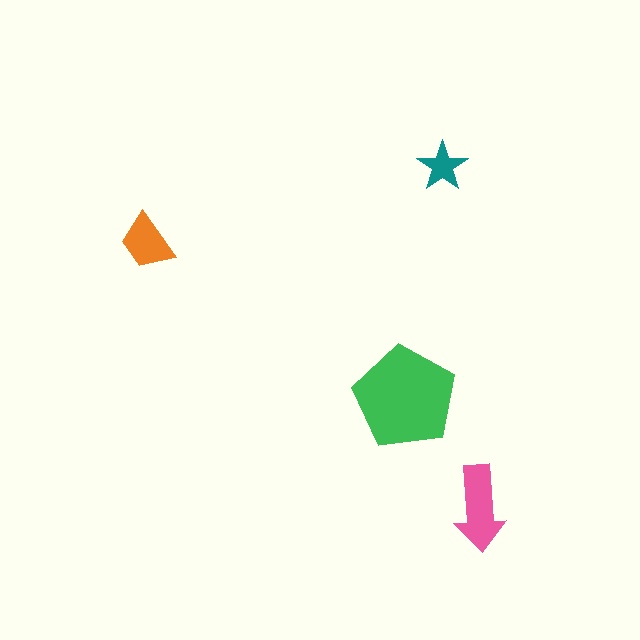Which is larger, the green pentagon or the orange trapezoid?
The green pentagon.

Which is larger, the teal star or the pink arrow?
The pink arrow.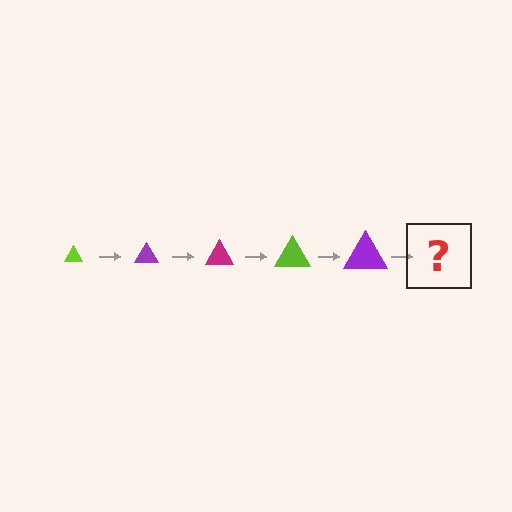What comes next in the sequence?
The next element should be a magenta triangle, larger than the previous one.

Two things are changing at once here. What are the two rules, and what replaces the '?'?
The two rules are that the triangle grows larger each step and the color cycles through lime, purple, and magenta. The '?' should be a magenta triangle, larger than the previous one.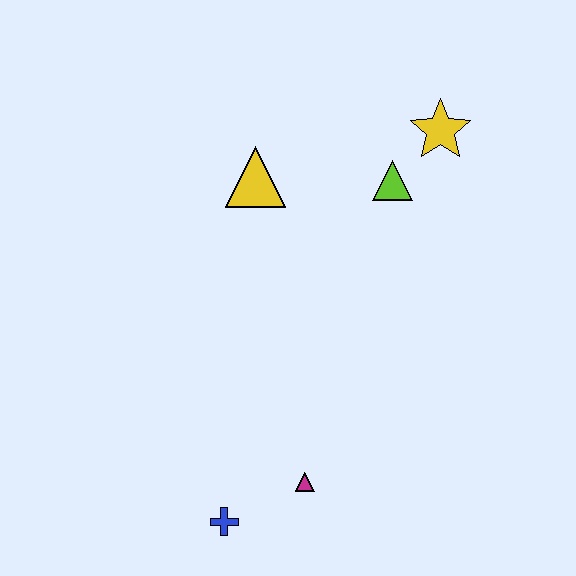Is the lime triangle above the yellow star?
No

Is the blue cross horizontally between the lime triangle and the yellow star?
No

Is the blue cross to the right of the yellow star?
No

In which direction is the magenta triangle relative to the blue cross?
The magenta triangle is to the right of the blue cross.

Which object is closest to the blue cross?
The magenta triangle is closest to the blue cross.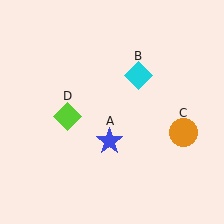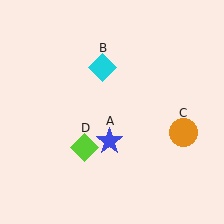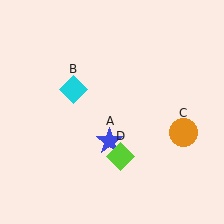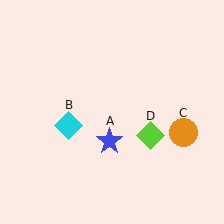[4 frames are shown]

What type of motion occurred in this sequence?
The cyan diamond (object B), lime diamond (object D) rotated counterclockwise around the center of the scene.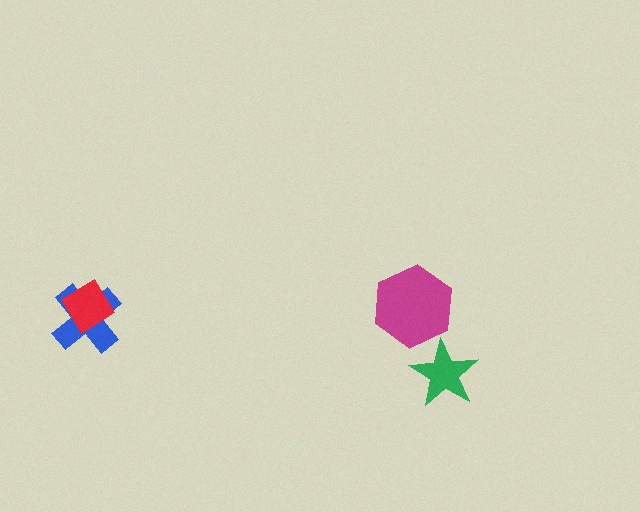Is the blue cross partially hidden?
Yes, it is partially covered by another shape.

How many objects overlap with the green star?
0 objects overlap with the green star.